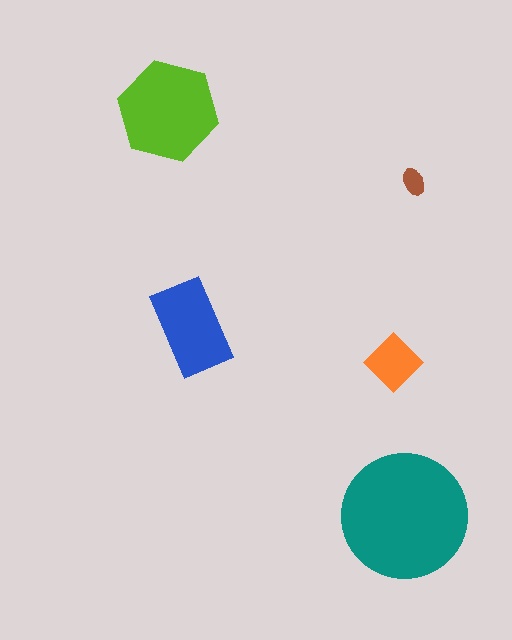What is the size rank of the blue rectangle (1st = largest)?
3rd.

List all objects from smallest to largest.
The brown ellipse, the orange diamond, the blue rectangle, the lime hexagon, the teal circle.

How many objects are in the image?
There are 5 objects in the image.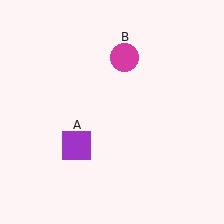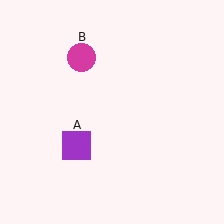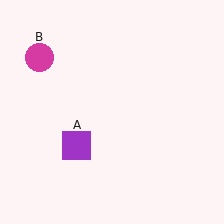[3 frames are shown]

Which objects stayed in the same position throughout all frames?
Purple square (object A) remained stationary.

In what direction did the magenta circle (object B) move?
The magenta circle (object B) moved left.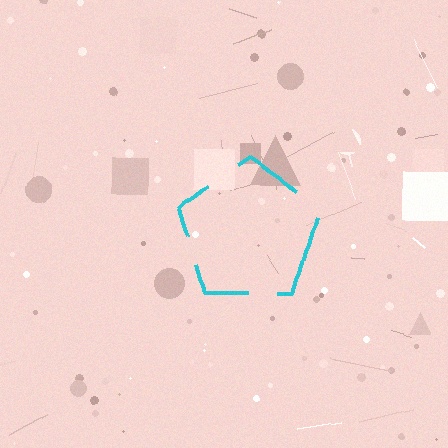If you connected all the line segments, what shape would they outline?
They would outline a pentagon.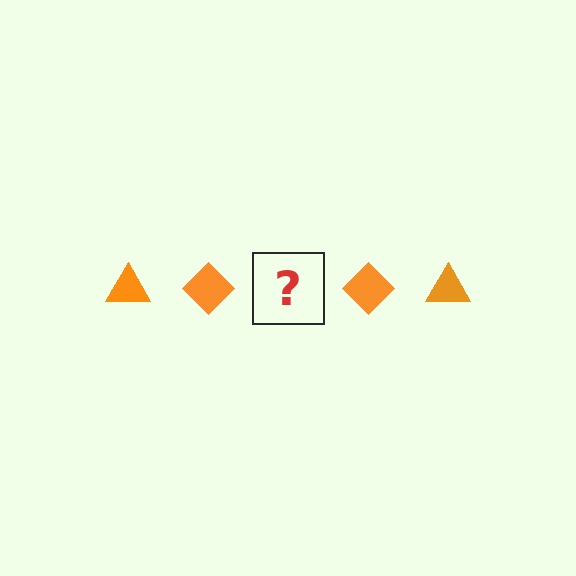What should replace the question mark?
The question mark should be replaced with an orange triangle.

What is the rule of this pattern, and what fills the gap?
The rule is that the pattern cycles through triangle, diamond shapes in orange. The gap should be filled with an orange triangle.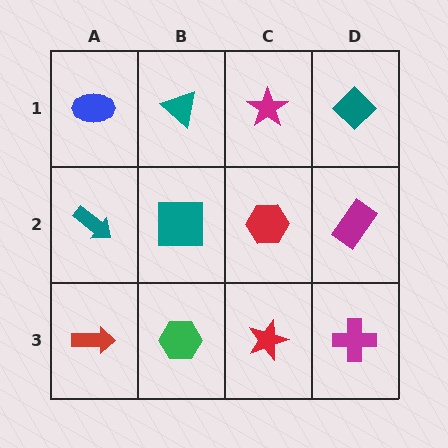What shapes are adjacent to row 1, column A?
A teal arrow (row 2, column A), a teal triangle (row 1, column B).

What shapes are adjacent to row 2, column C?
A magenta star (row 1, column C), a red star (row 3, column C), a teal square (row 2, column B), a magenta rectangle (row 2, column D).